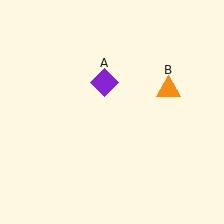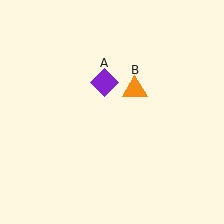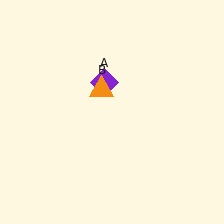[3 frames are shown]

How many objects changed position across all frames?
1 object changed position: orange triangle (object B).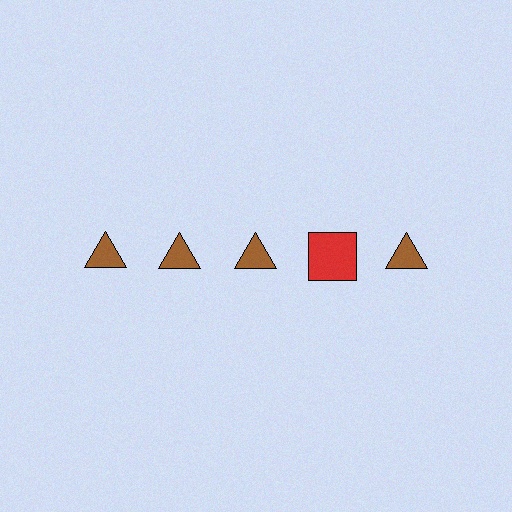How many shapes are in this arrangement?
There are 5 shapes arranged in a grid pattern.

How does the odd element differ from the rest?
It differs in both color (red instead of brown) and shape (square instead of triangle).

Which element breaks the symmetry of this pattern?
The red square in the top row, second from right column breaks the symmetry. All other shapes are brown triangles.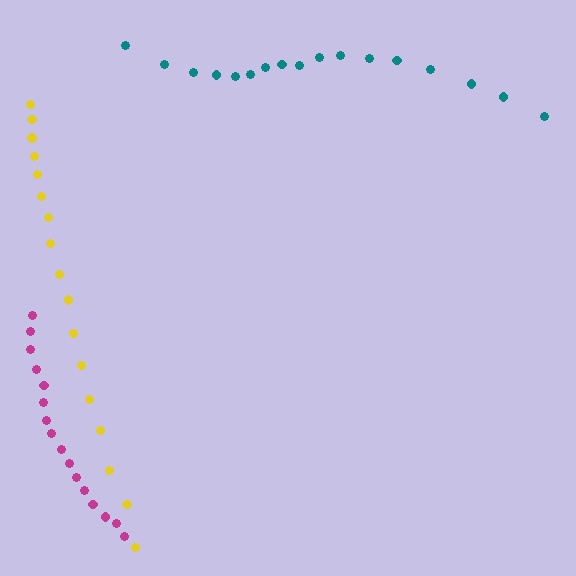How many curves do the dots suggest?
There are 3 distinct paths.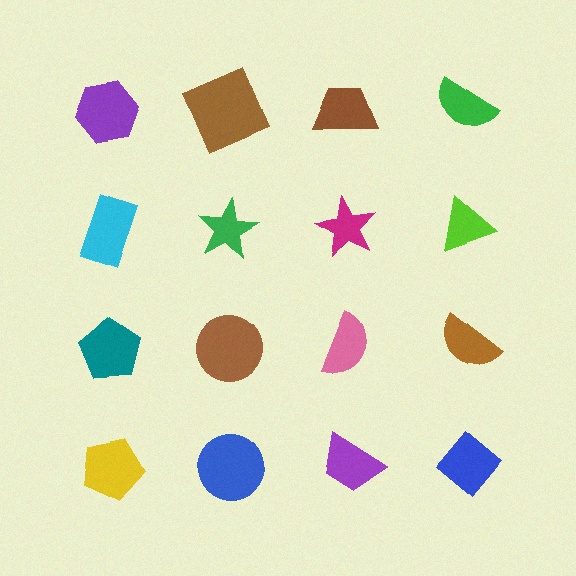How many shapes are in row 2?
4 shapes.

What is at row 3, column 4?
A brown semicircle.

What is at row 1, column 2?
A brown square.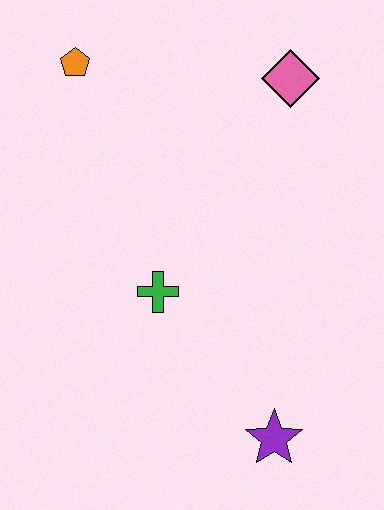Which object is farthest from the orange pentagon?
The purple star is farthest from the orange pentagon.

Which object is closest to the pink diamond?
The orange pentagon is closest to the pink diamond.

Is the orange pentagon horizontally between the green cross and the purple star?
No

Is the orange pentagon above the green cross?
Yes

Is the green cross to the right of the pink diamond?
No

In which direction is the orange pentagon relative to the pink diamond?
The orange pentagon is to the left of the pink diamond.